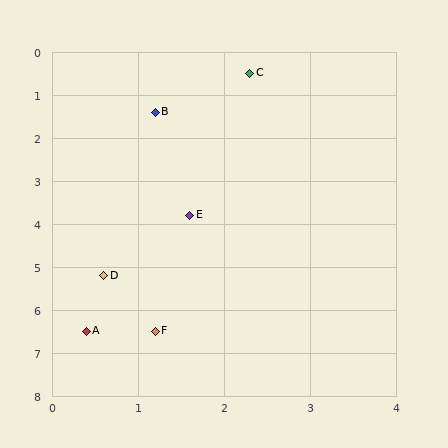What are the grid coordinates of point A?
Point A is at approximately (0.4, 6.5).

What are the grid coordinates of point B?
Point B is at approximately (1.2, 1.4).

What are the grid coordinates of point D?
Point D is at approximately (0.6, 5.2).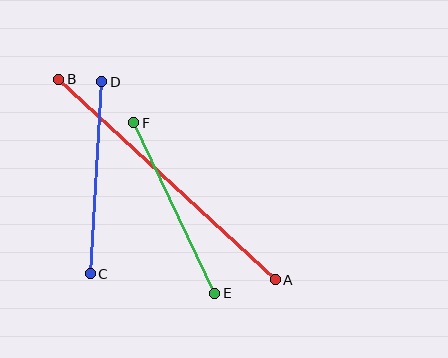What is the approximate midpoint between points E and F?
The midpoint is at approximately (174, 208) pixels.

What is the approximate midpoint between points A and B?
The midpoint is at approximately (167, 179) pixels.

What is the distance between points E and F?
The distance is approximately 189 pixels.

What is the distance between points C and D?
The distance is approximately 192 pixels.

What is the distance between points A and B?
The distance is approximately 295 pixels.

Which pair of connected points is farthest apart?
Points A and B are farthest apart.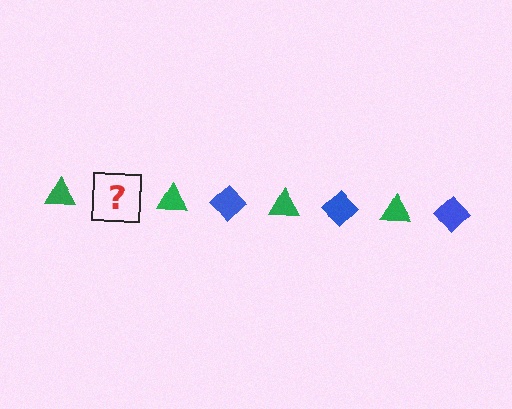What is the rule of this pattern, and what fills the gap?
The rule is that the pattern alternates between green triangle and blue diamond. The gap should be filled with a blue diamond.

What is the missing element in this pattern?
The missing element is a blue diamond.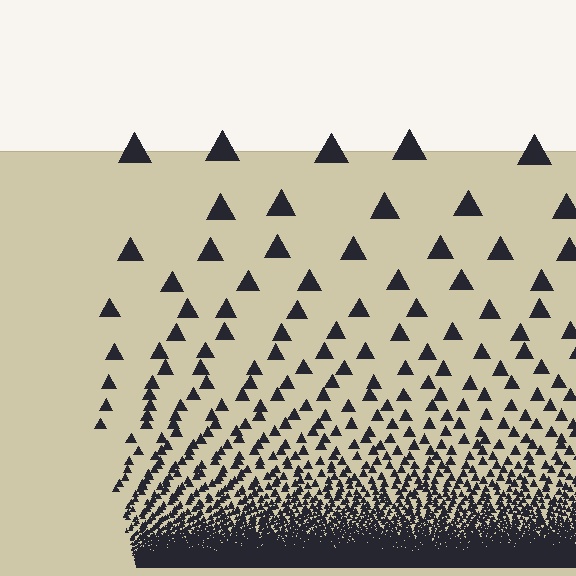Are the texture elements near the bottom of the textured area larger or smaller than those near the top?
Smaller. The gradient is inverted — elements near the bottom are smaller and denser.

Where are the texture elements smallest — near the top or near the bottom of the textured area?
Near the bottom.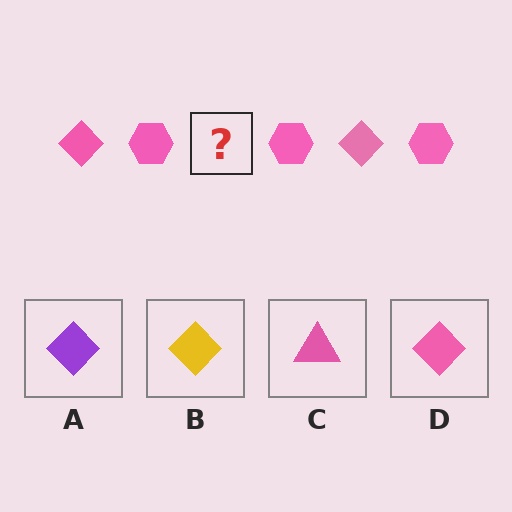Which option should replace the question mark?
Option D.